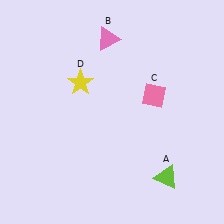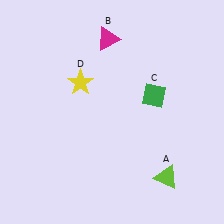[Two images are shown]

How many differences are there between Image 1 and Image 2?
There are 2 differences between the two images.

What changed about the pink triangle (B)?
In Image 1, B is pink. In Image 2, it changed to magenta.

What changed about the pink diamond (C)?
In Image 1, C is pink. In Image 2, it changed to green.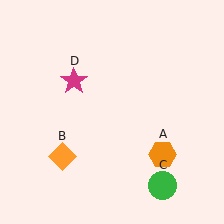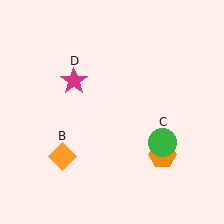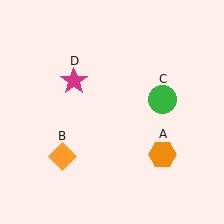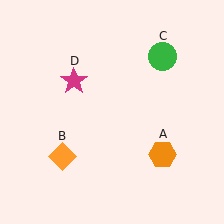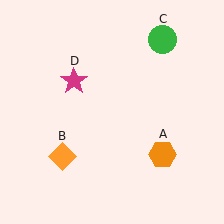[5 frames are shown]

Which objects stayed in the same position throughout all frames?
Orange hexagon (object A) and orange diamond (object B) and magenta star (object D) remained stationary.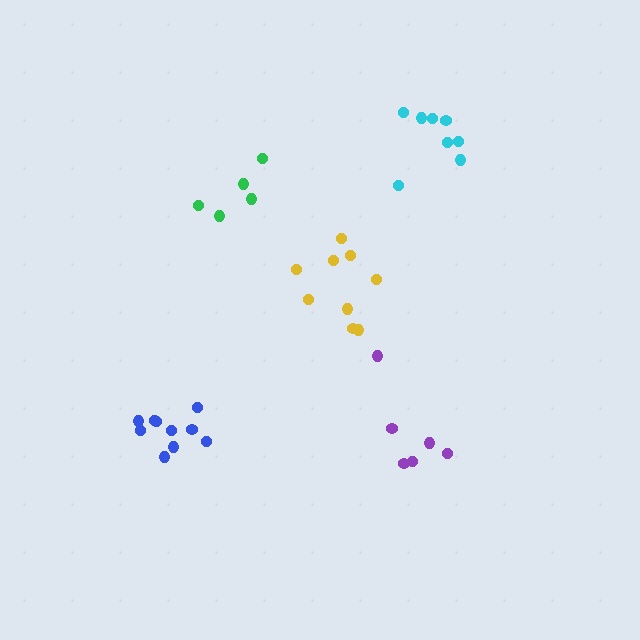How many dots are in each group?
Group 1: 6 dots, Group 2: 8 dots, Group 3: 10 dots, Group 4: 9 dots, Group 5: 5 dots (38 total).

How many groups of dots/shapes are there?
There are 5 groups.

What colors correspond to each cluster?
The clusters are colored: purple, cyan, blue, yellow, green.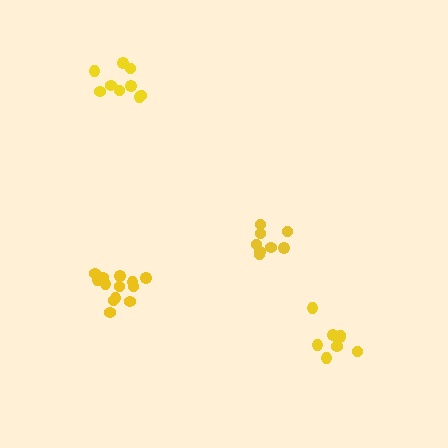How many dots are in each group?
Group 1: 8 dots, Group 2: 13 dots, Group 3: 9 dots, Group 4: 9 dots (39 total).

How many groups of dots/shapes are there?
There are 4 groups.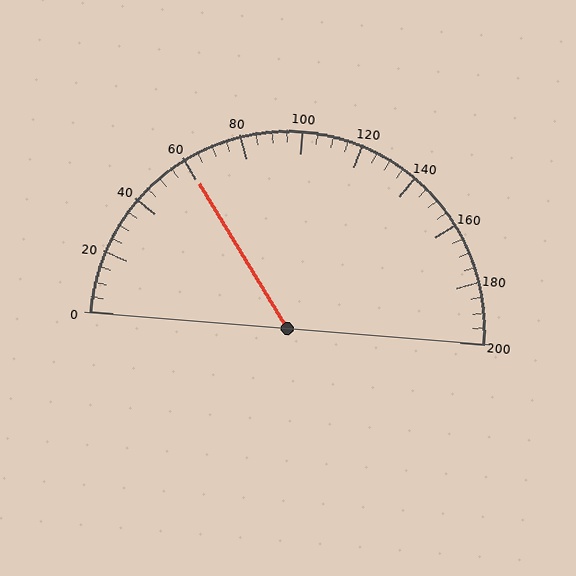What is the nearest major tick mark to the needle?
The nearest major tick mark is 60.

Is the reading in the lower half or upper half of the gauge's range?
The reading is in the lower half of the range (0 to 200).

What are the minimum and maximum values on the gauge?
The gauge ranges from 0 to 200.